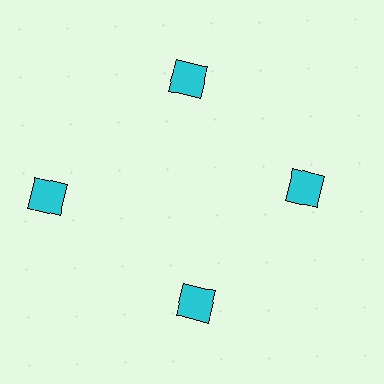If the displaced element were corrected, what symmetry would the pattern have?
It would have 4-fold rotational symmetry — the pattern would map onto itself every 90 degrees.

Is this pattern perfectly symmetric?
No. The 4 cyan squares are arranged in a ring, but one element near the 9 o'clock position is pushed outward from the center, breaking the 4-fold rotational symmetry.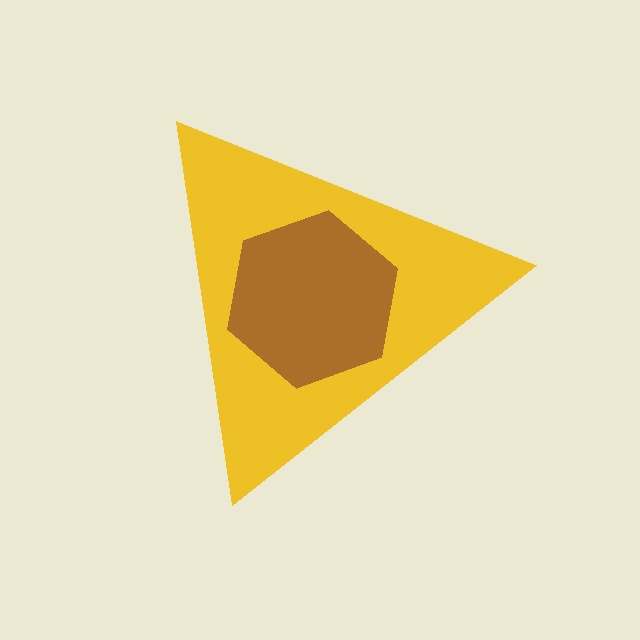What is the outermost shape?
The yellow triangle.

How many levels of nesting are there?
2.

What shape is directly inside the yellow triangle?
The brown hexagon.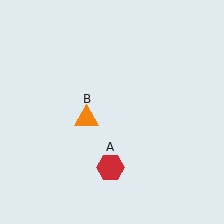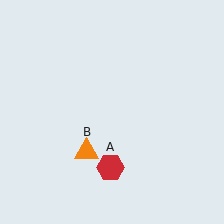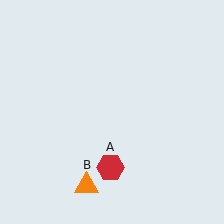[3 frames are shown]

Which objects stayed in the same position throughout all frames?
Red hexagon (object A) remained stationary.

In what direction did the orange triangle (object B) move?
The orange triangle (object B) moved down.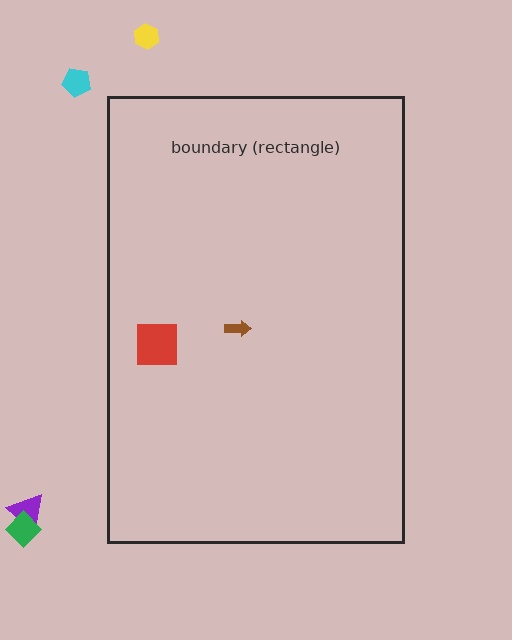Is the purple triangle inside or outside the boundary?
Outside.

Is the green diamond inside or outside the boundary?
Outside.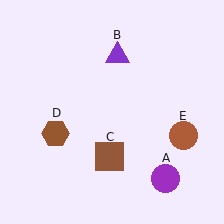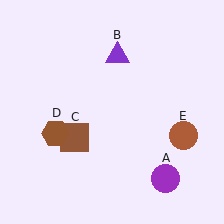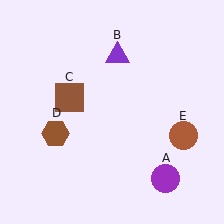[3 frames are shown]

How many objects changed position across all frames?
1 object changed position: brown square (object C).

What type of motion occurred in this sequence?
The brown square (object C) rotated clockwise around the center of the scene.